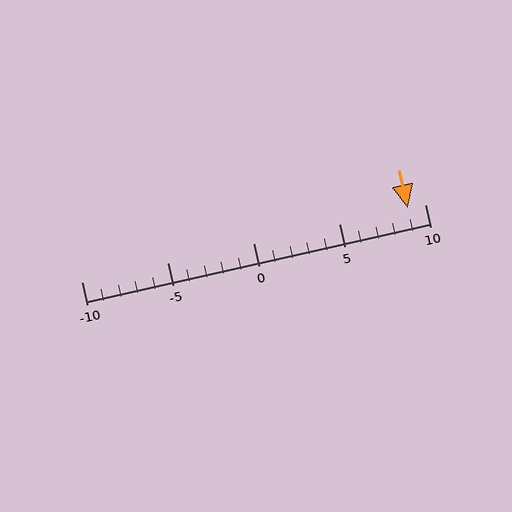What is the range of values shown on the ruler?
The ruler shows values from -10 to 10.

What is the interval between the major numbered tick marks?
The major tick marks are spaced 5 units apart.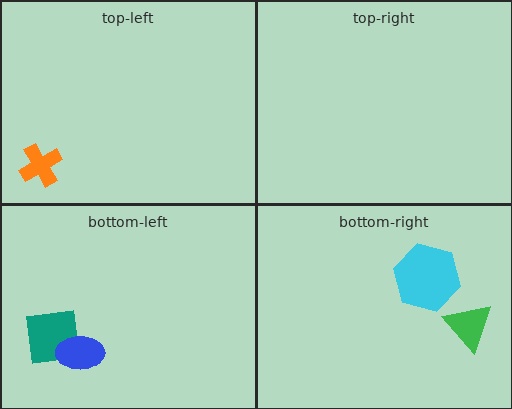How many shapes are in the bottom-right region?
2.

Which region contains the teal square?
The bottom-left region.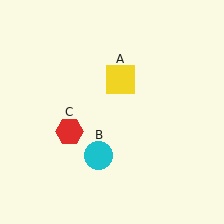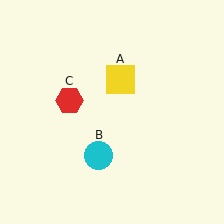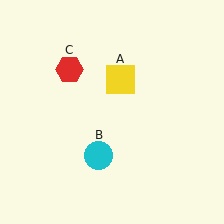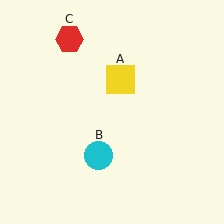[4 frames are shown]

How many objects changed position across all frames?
1 object changed position: red hexagon (object C).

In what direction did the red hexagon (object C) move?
The red hexagon (object C) moved up.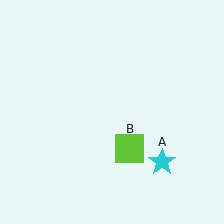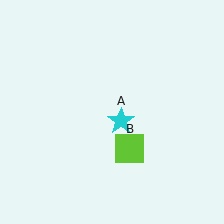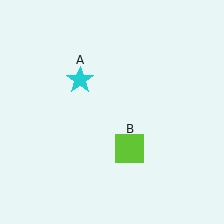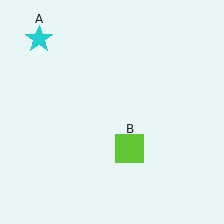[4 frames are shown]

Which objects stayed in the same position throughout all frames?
Lime square (object B) remained stationary.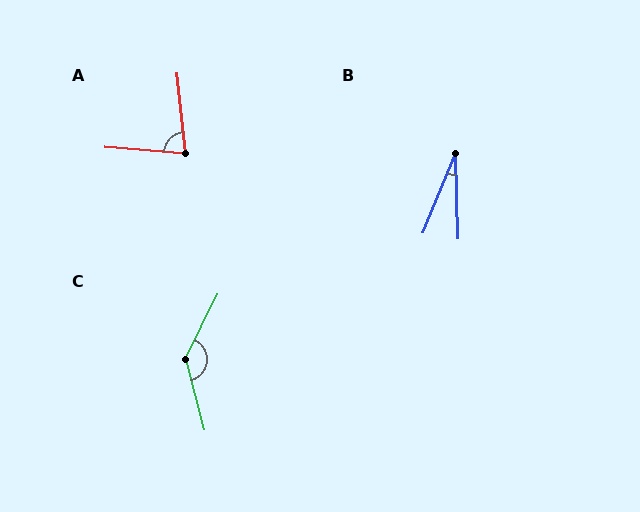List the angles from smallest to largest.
B (24°), A (79°), C (139°).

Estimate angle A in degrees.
Approximately 79 degrees.